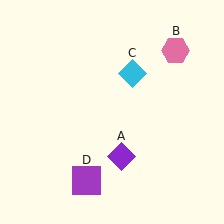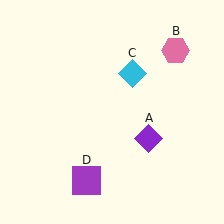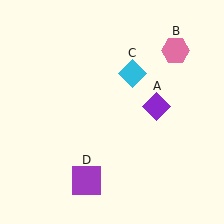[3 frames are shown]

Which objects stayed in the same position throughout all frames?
Pink hexagon (object B) and cyan diamond (object C) and purple square (object D) remained stationary.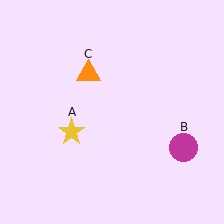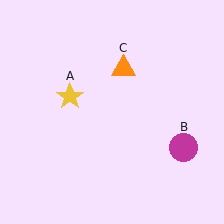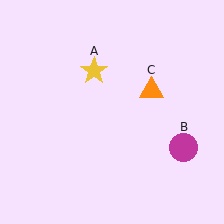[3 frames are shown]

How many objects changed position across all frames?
2 objects changed position: yellow star (object A), orange triangle (object C).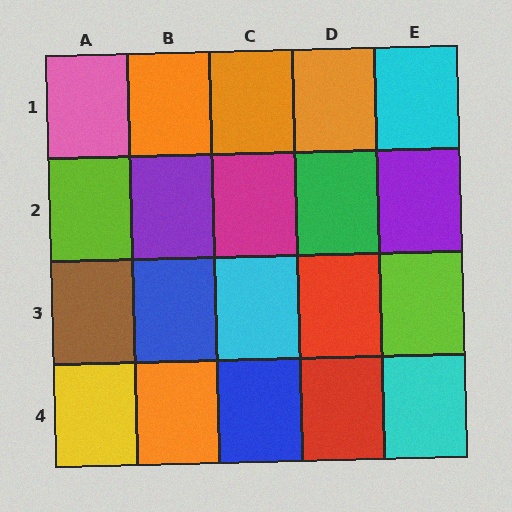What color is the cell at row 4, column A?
Yellow.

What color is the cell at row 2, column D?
Green.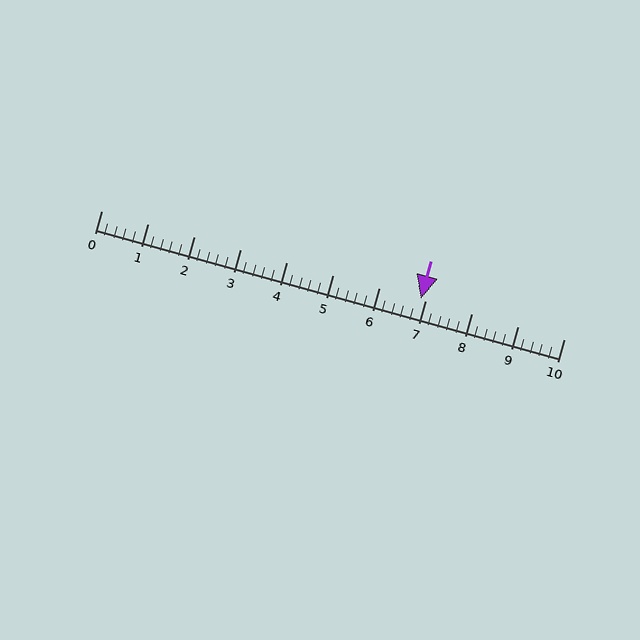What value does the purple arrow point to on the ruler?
The purple arrow points to approximately 6.9.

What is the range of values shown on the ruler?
The ruler shows values from 0 to 10.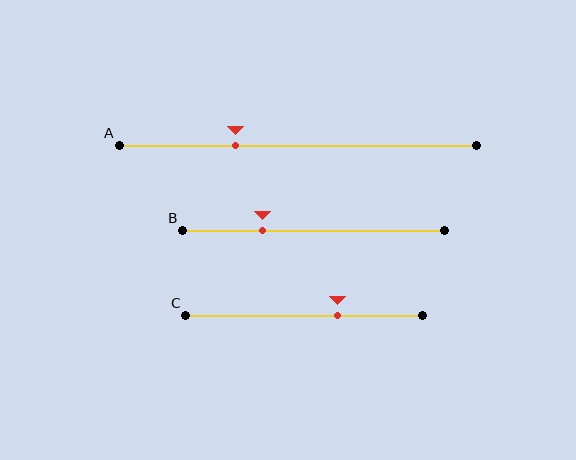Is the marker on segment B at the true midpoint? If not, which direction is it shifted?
No, the marker on segment B is shifted to the left by about 20% of the segment length.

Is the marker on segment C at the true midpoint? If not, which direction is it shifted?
No, the marker on segment C is shifted to the right by about 14% of the segment length.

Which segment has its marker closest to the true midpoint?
Segment C has its marker closest to the true midpoint.